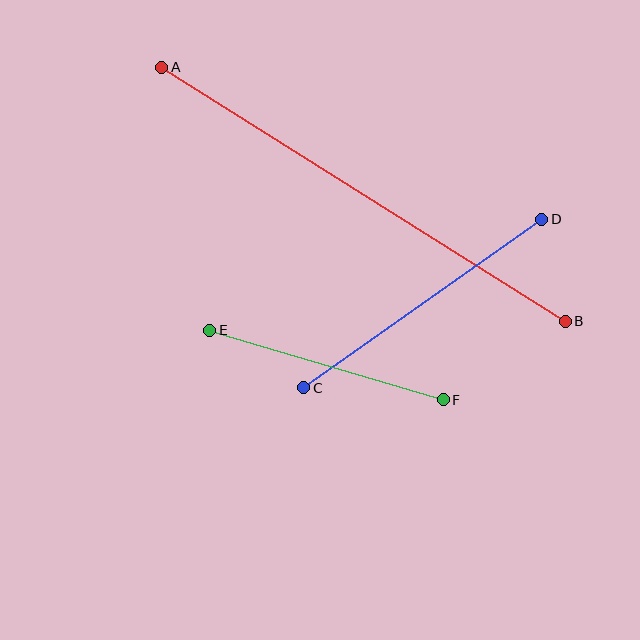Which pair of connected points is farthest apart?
Points A and B are farthest apart.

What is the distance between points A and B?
The distance is approximately 477 pixels.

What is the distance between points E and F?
The distance is approximately 244 pixels.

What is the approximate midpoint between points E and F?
The midpoint is at approximately (326, 365) pixels.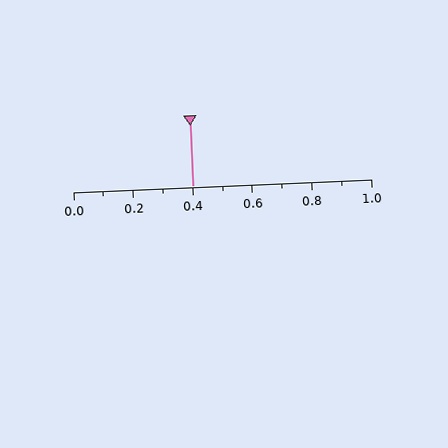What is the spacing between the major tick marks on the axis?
The major ticks are spaced 0.2 apart.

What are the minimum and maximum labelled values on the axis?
The axis runs from 0.0 to 1.0.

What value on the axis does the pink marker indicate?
The marker indicates approximately 0.4.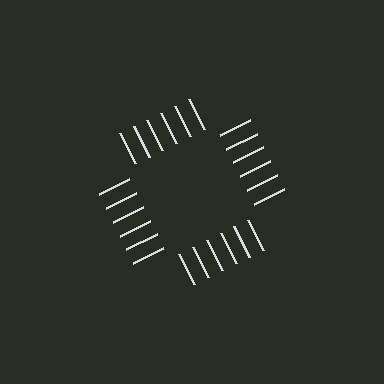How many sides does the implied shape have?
4 sides — the line-ends trace a square.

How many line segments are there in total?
24 — 6 along each of the 4 edges.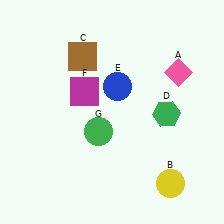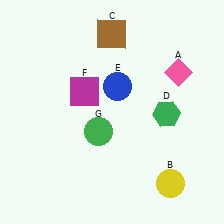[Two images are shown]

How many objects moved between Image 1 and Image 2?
1 object moved between the two images.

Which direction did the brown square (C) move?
The brown square (C) moved right.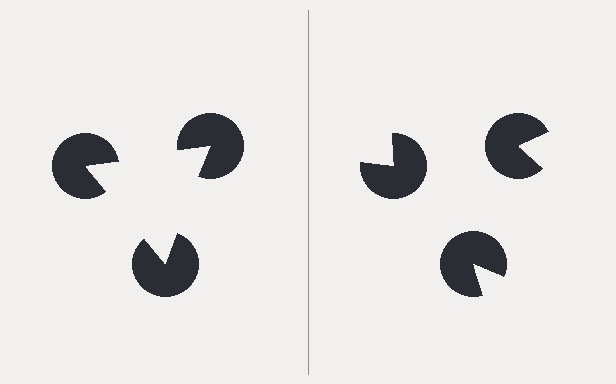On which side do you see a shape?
An illusory triangle appears on the left side. On the right side the wedge cuts are rotated, so no coherent shape forms.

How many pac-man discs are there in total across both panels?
6 — 3 on each side.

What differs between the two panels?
The pac-man discs are positioned identically on both sides; only the wedge orientations differ. On the left they align to a triangle; on the right they are misaligned.